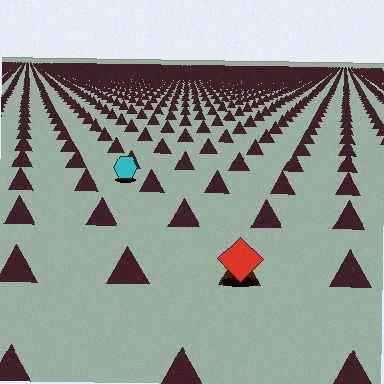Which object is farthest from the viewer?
The cyan hexagon is farthest from the viewer. It appears smaller and the ground texture around it is denser.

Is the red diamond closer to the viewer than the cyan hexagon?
Yes. The red diamond is closer — you can tell from the texture gradient: the ground texture is coarser near it.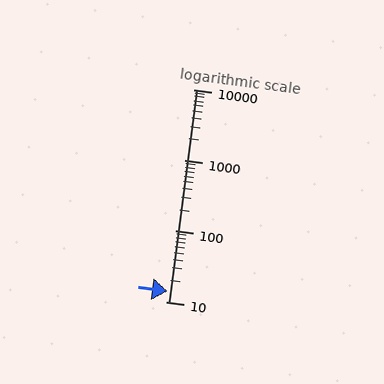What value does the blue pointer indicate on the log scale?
The pointer indicates approximately 14.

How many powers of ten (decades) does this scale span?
The scale spans 3 decades, from 10 to 10000.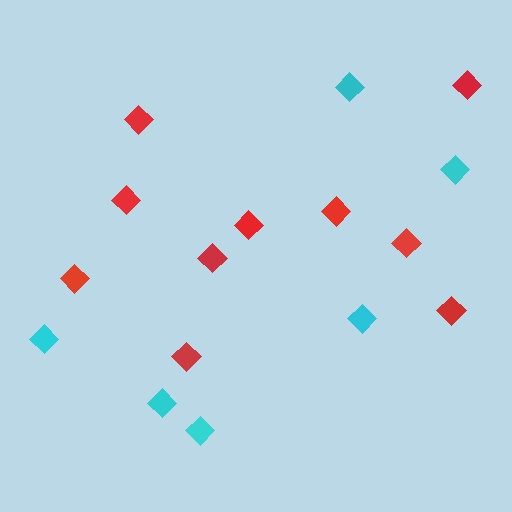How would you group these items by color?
There are 2 groups: one group of red diamonds (10) and one group of cyan diamonds (6).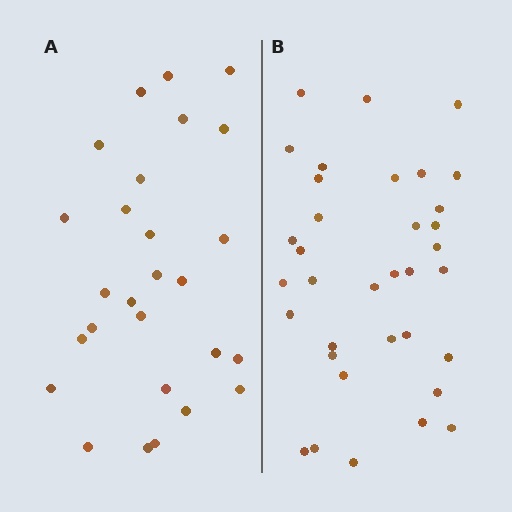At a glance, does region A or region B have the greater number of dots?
Region B (the right region) has more dots.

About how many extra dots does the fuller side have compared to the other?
Region B has roughly 8 or so more dots than region A.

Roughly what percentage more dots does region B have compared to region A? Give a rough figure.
About 30% more.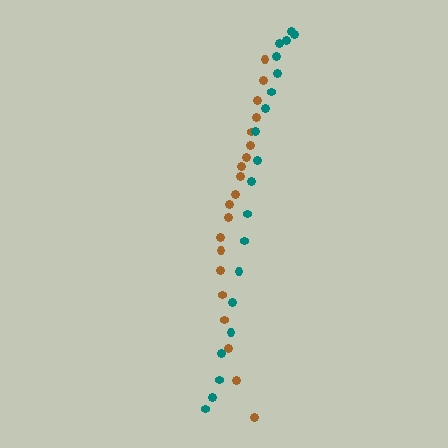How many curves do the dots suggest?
There are 2 distinct paths.